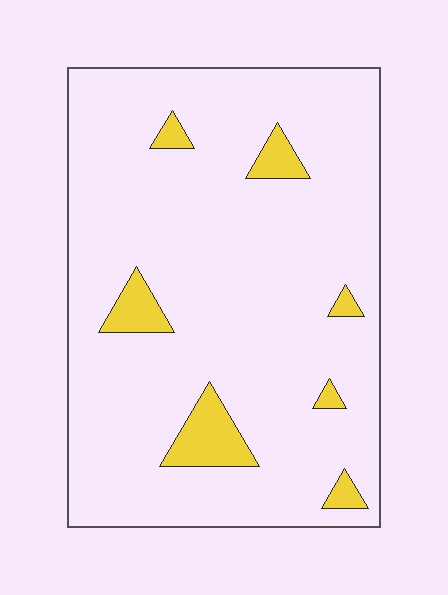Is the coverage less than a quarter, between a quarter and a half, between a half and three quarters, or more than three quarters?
Less than a quarter.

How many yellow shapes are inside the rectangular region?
7.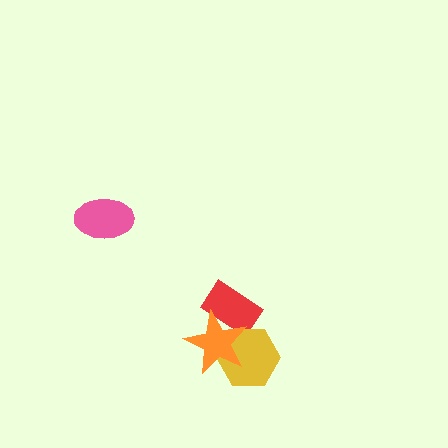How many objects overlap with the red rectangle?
2 objects overlap with the red rectangle.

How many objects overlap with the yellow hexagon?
2 objects overlap with the yellow hexagon.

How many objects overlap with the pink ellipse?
0 objects overlap with the pink ellipse.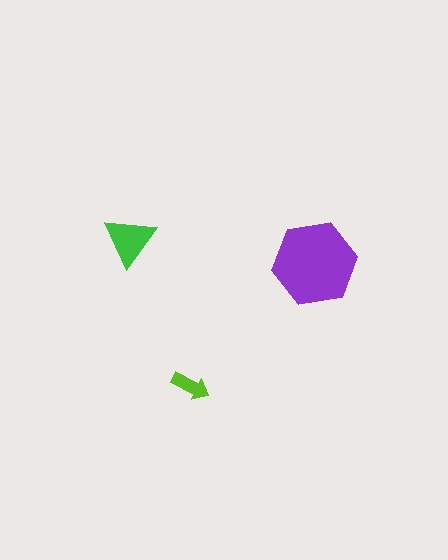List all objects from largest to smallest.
The purple hexagon, the green triangle, the lime arrow.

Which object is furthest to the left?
The green triangle is leftmost.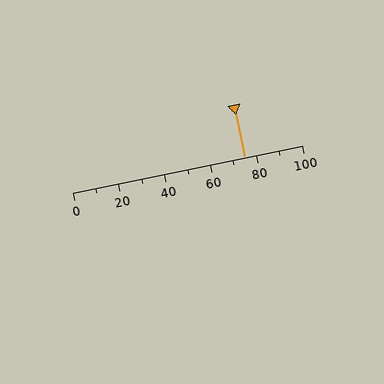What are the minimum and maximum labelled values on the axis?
The axis runs from 0 to 100.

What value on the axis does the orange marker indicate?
The marker indicates approximately 75.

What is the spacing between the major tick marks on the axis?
The major ticks are spaced 20 apart.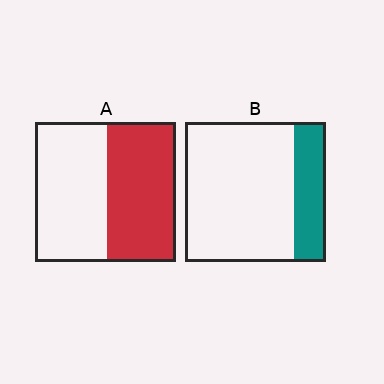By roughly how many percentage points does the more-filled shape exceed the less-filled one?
By roughly 25 percentage points (A over B).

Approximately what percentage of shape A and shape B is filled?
A is approximately 50% and B is approximately 25%.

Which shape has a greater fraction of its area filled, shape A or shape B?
Shape A.